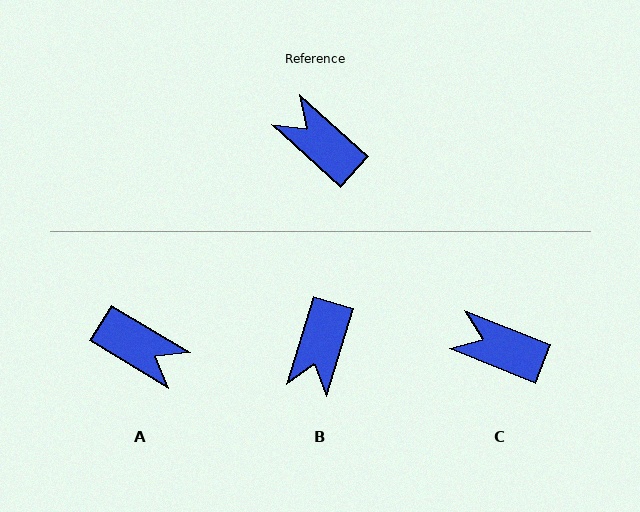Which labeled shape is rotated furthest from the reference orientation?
A, about 169 degrees away.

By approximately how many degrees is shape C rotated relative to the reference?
Approximately 20 degrees counter-clockwise.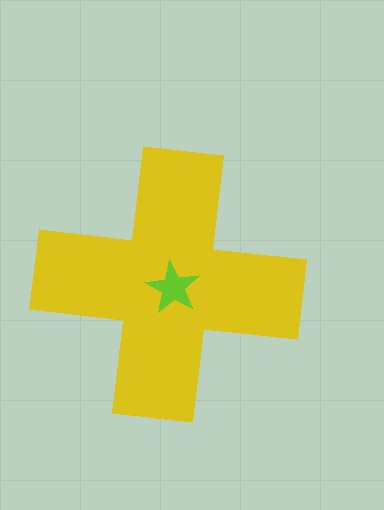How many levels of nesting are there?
2.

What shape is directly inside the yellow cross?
The lime star.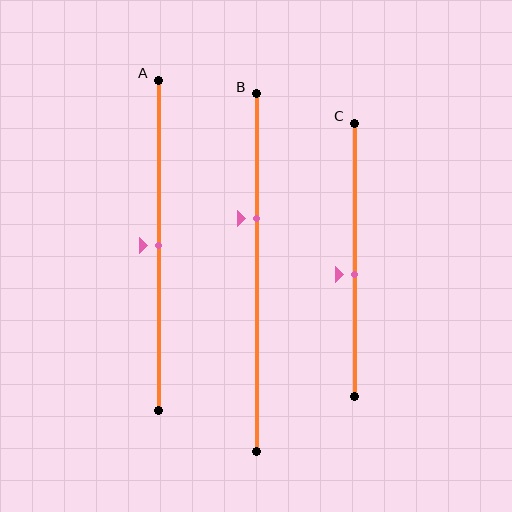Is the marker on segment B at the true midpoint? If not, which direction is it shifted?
No, the marker on segment B is shifted upward by about 15% of the segment length.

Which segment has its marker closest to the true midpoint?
Segment A has its marker closest to the true midpoint.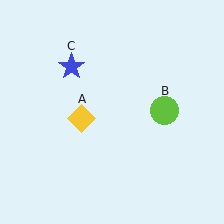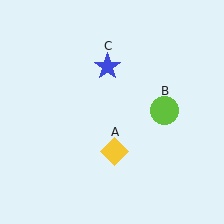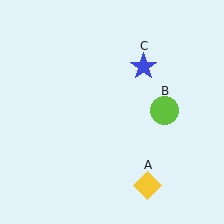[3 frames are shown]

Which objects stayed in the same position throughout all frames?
Lime circle (object B) remained stationary.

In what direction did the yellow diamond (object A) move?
The yellow diamond (object A) moved down and to the right.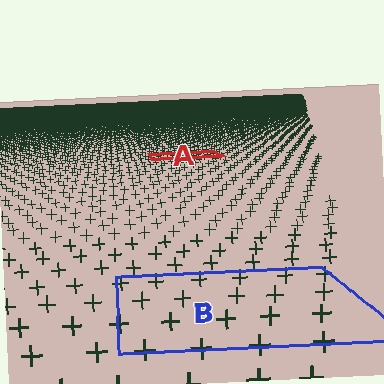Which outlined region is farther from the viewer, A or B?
Region A is farther from the viewer — the texture elements inside it appear smaller and more densely packed.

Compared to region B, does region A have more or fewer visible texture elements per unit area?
Region A has more texture elements per unit area — they are packed more densely because it is farther away.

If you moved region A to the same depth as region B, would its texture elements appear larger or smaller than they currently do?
They would appear larger. At a closer depth, the same texture elements are projected at a bigger on-screen size.